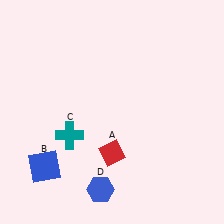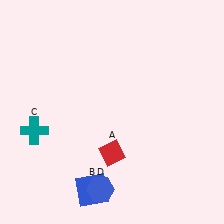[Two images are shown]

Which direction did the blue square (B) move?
The blue square (B) moved right.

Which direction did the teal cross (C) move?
The teal cross (C) moved left.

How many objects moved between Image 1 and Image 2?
2 objects moved between the two images.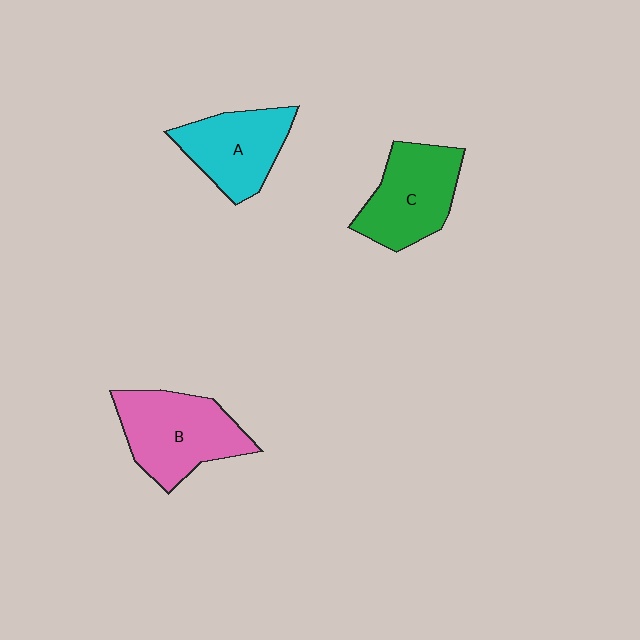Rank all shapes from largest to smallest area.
From largest to smallest: B (pink), C (green), A (cyan).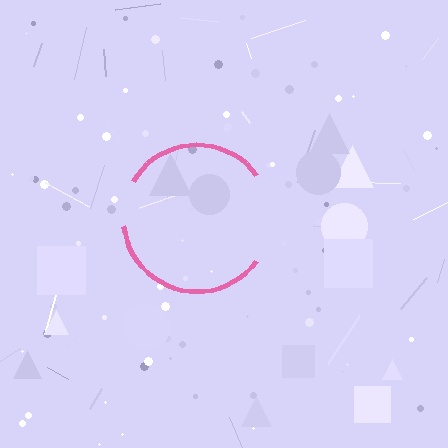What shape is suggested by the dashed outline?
The dashed outline suggests a circle.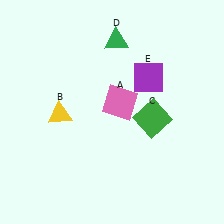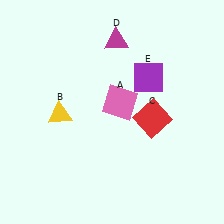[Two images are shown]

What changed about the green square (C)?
In Image 1, C is green. In Image 2, it changed to red.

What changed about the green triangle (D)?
In Image 1, D is green. In Image 2, it changed to magenta.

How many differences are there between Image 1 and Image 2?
There are 2 differences between the two images.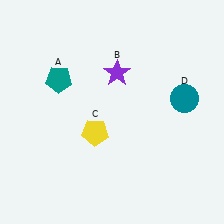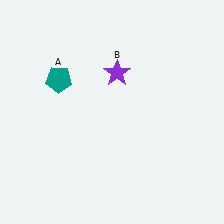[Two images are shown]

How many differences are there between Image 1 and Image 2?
There are 2 differences between the two images.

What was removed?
The teal circle (D), the yellow pentagon (C) were removed in Image 2.